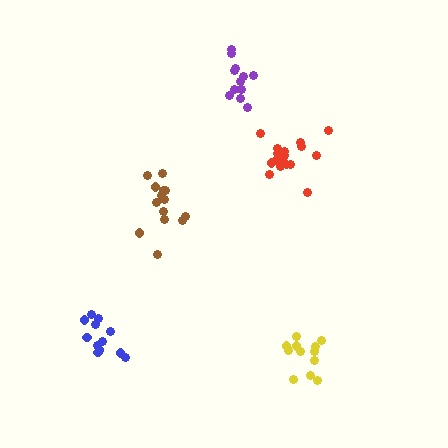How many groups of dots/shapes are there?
There are 5 groups.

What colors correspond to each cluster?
The clusters are colored: purple, yellow, brown, blue, red.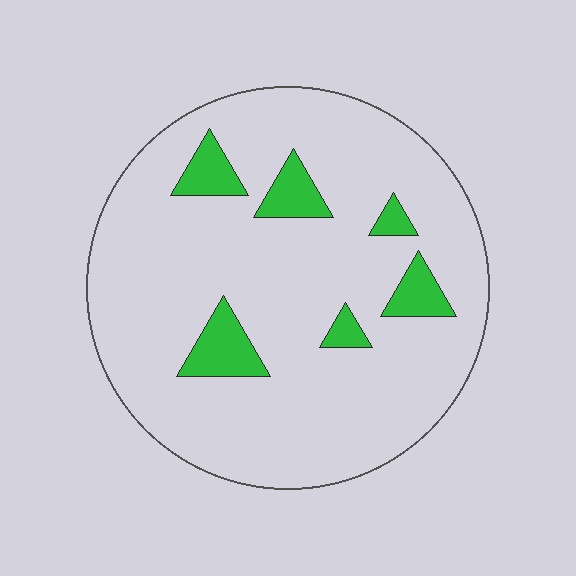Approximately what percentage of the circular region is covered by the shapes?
Approximately 10%.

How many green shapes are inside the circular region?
6.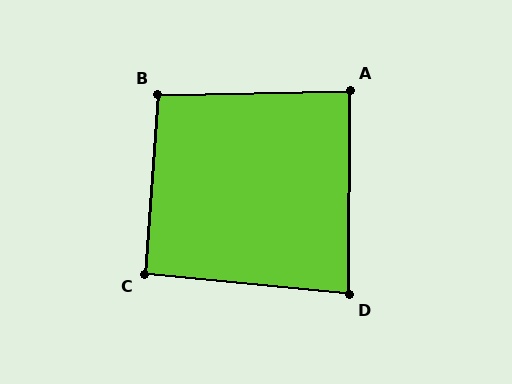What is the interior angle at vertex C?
Approximately 92 degrees (approximately right).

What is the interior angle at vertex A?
Approximately 88 degrees (approximately right).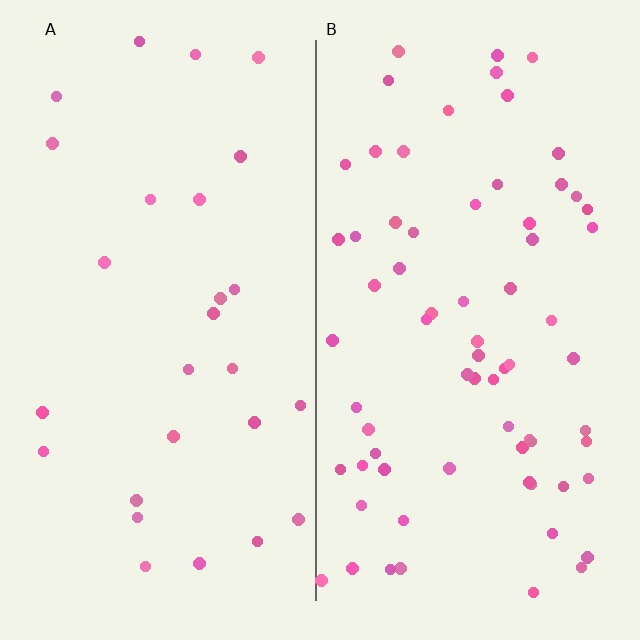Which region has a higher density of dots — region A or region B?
B (the right).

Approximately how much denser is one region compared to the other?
Approximately 2.6× — region B over region A.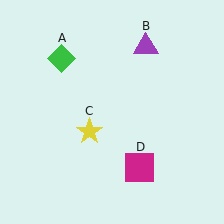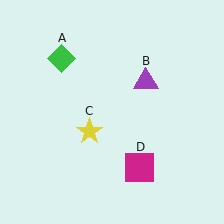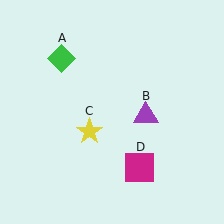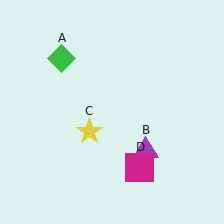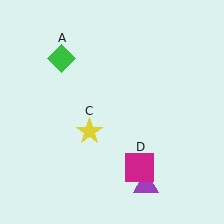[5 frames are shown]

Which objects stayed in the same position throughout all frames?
Green diamond (object A) and yellow star (object C) and magenta square (object D) remained stationary.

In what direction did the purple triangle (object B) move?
The purple triangle (object B) moved down.